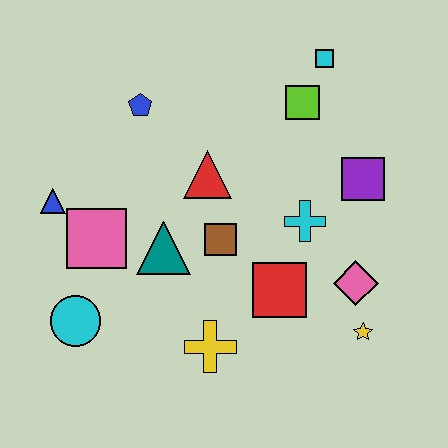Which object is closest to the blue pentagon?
The red triangle is closest to the blue pentagon.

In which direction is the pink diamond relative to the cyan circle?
The pink diamond is to the right of the cyan circle.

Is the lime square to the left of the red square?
No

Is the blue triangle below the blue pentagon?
Yes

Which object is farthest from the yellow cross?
The cyan square is farthest from the yellow cross.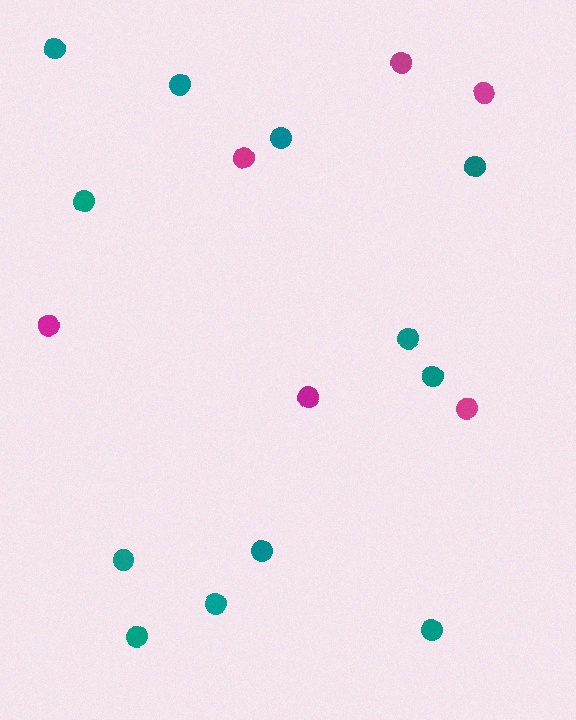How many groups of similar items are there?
There are 2 groups: one group of magenta circles (6) and one group of teal circles (12).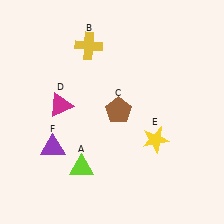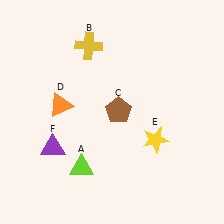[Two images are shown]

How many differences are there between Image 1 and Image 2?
There is 1 difference between the two images.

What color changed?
The triangle (D) changed from magenta in Image 1 to orange in Image 2.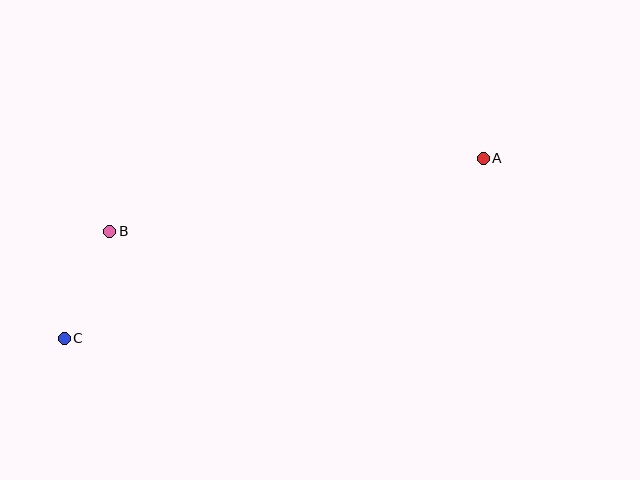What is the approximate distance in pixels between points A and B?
The distance between A and B is approximately 381 pixels.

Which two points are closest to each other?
Points B and C are closest to each other.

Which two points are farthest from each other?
Points A and C are farthest from each other.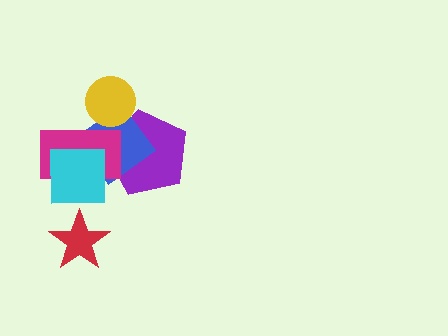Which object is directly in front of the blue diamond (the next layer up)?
The magenta rectangle is directly in front of the blue diamond.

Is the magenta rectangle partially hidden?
Yes, it is partially covered by another shape.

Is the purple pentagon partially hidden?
Yes, it is partially covered by another shape.